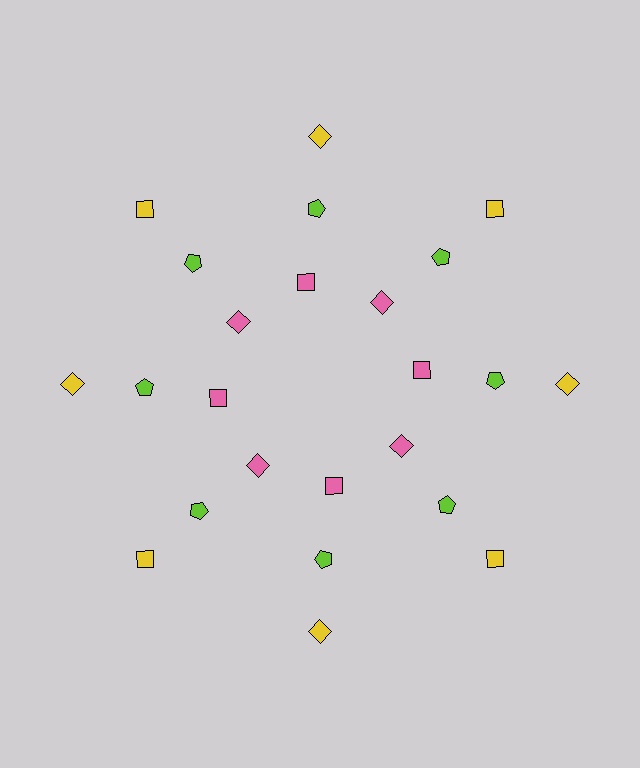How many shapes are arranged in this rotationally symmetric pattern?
There are 24 shapes, arranged in 8 groups of 3.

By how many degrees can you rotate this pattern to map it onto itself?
The pattern maps onto itself every 45 degrees of rotation.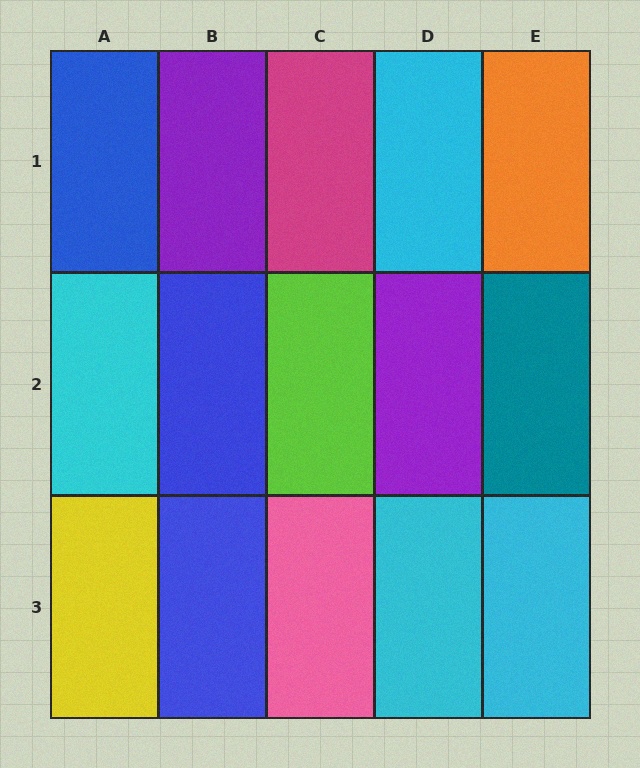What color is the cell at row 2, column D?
Purple.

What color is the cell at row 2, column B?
Blue.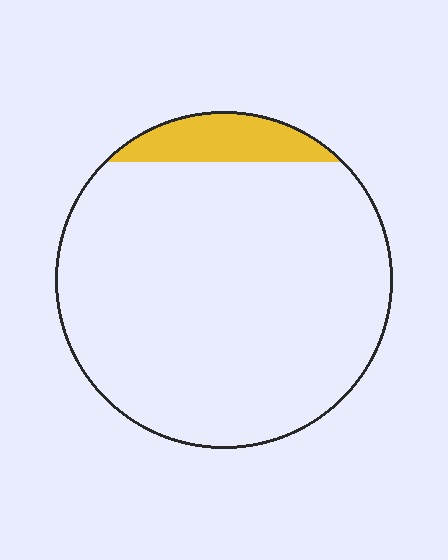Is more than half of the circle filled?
No.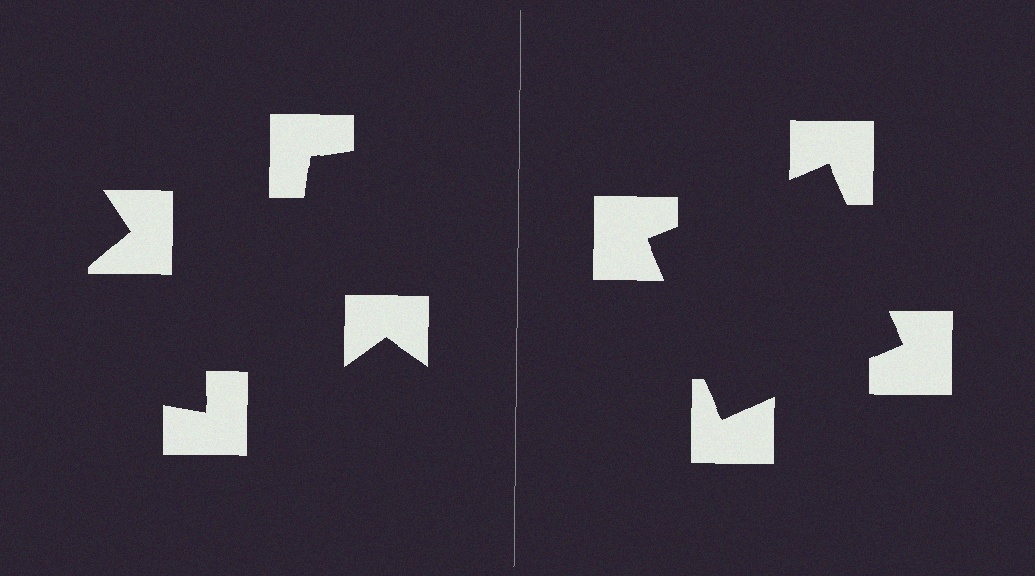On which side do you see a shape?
An illusory square appears on the right side. On the left side the wedge cuts are rotated, so no coherent shape forms.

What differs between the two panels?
The notched squares are positioned identically on both sides; only the wedge orientations differ. On the right they align to a square; on the left they are misaligned.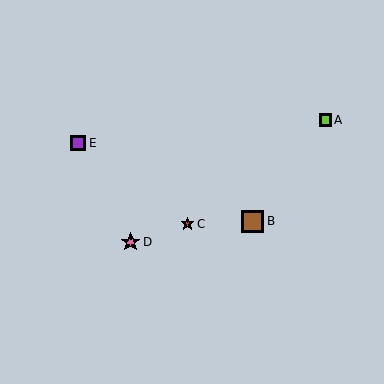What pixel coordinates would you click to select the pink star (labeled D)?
Click at (131, 242) to select the pink star D.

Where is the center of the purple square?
The center of the purple square is at (78, 143).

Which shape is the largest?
The brown square (labeled B) is the largest.